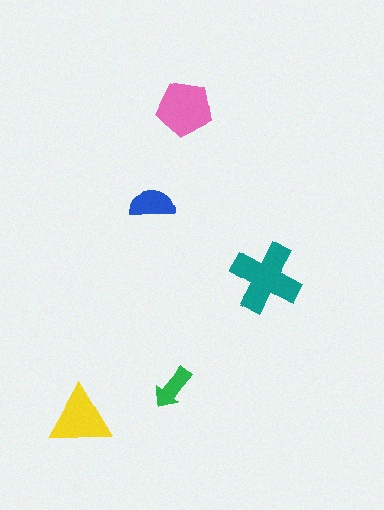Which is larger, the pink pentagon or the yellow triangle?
The pink pentagon.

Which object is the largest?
The teal cross.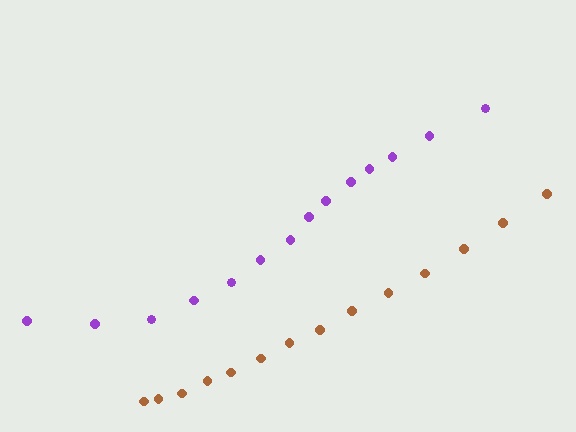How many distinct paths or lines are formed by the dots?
There are 2 distinct paths.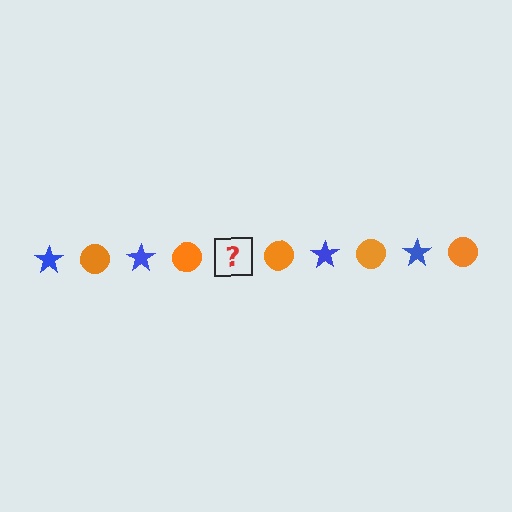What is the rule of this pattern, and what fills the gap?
The rule is that the pattern alternates between blue star and orange circle. The gap should be filled with a blue star.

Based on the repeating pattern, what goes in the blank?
The blank should be a blue star.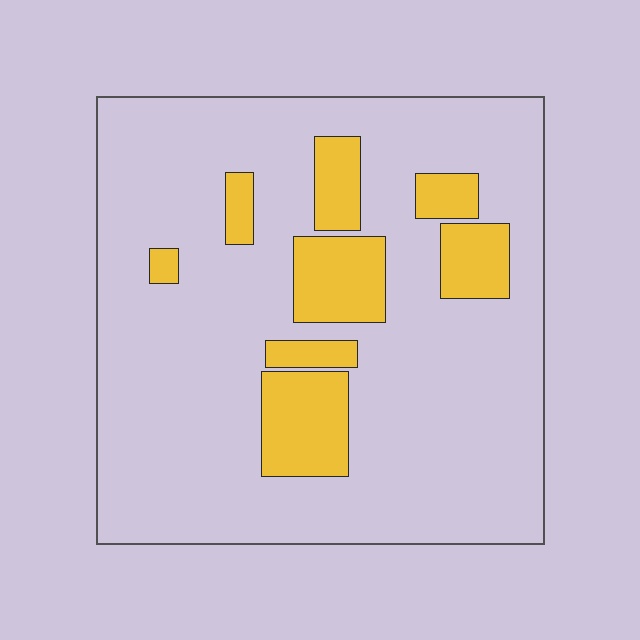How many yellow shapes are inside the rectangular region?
8.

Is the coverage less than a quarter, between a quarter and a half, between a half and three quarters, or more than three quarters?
Less than a quarter.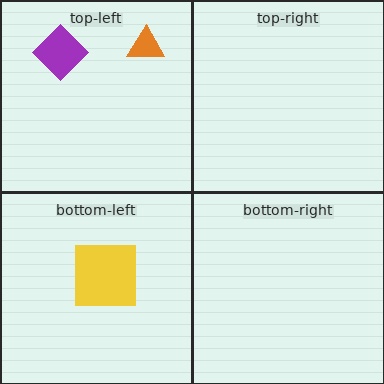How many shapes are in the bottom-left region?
1.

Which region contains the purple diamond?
The top-left region.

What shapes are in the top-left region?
The purple diamond, the orange triangle.